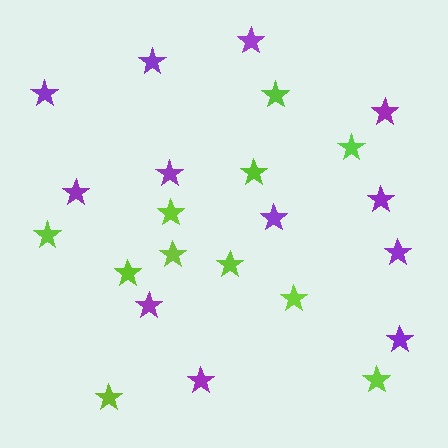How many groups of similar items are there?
There are 2 groups: one group of lime stars (11) and one group of purple stars (12).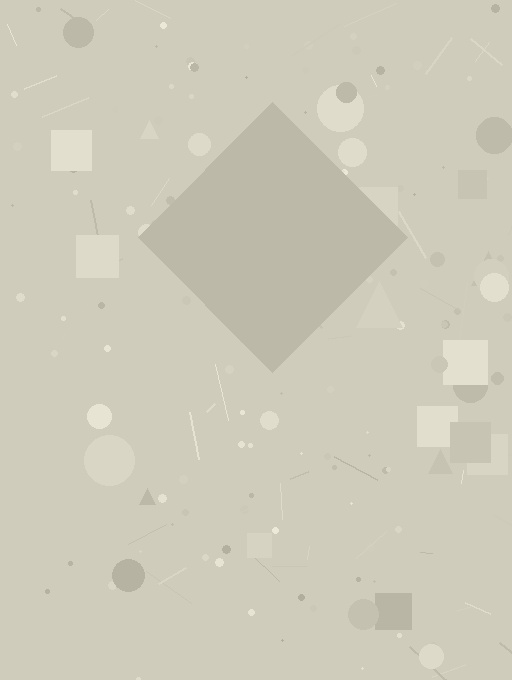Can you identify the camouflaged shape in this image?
The camouflaged shape is a diamond.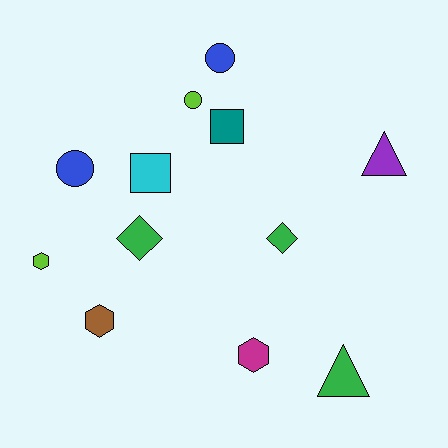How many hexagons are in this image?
There are 3 hexagons.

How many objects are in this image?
There are 12 objects.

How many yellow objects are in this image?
There are no yellow objects.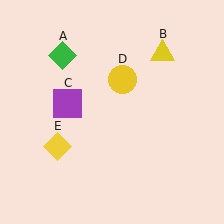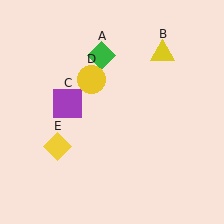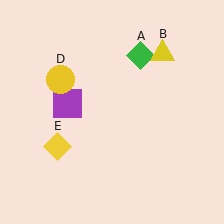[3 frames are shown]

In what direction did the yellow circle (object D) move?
The yellow circle (object D) moved left.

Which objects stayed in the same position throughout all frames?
Yellow triangle (object B) and purple square (object C) and yellow diamond (object E) remained stationary.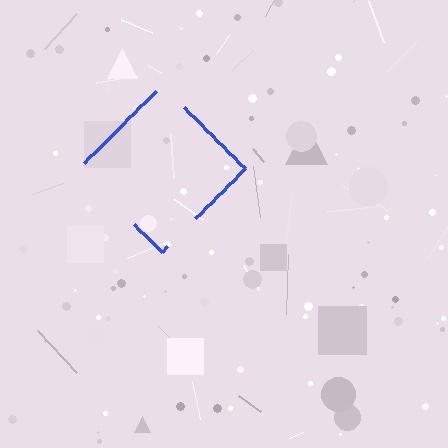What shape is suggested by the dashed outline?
The dashed outline suggests a diamond.